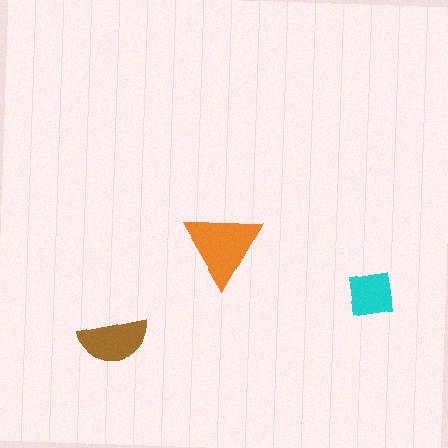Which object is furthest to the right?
The cyan square is rightmost.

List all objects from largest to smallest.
The orange triangle, the brown semicircle, the cyan square.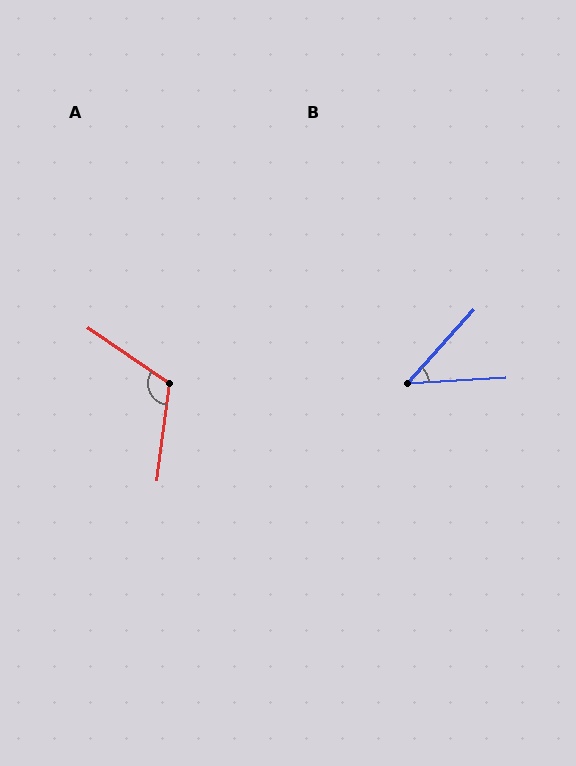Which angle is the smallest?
B, at approximately 45 degrees.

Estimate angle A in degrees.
Approximately 117 degrees.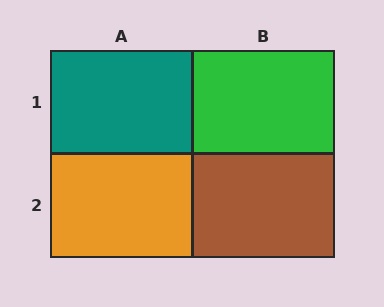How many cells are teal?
1 cell is teal.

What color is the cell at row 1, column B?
Green.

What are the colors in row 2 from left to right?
Orange, brown.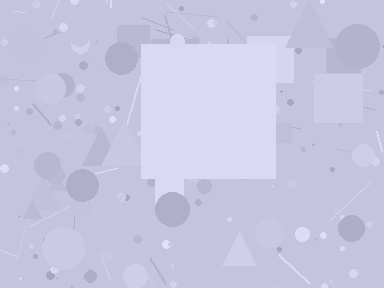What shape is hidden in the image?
A square is hidden in the image.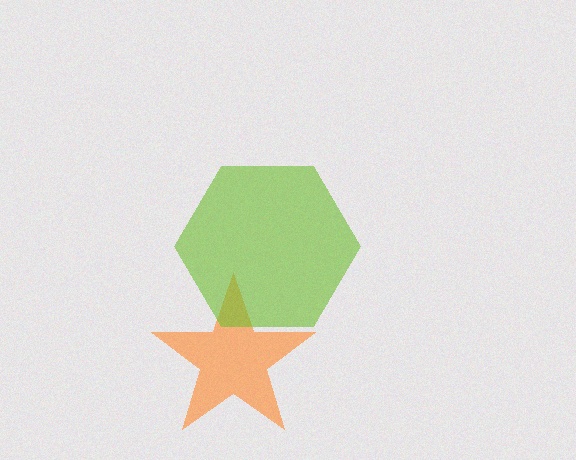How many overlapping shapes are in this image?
There are 2 overlapping shapes in the image.